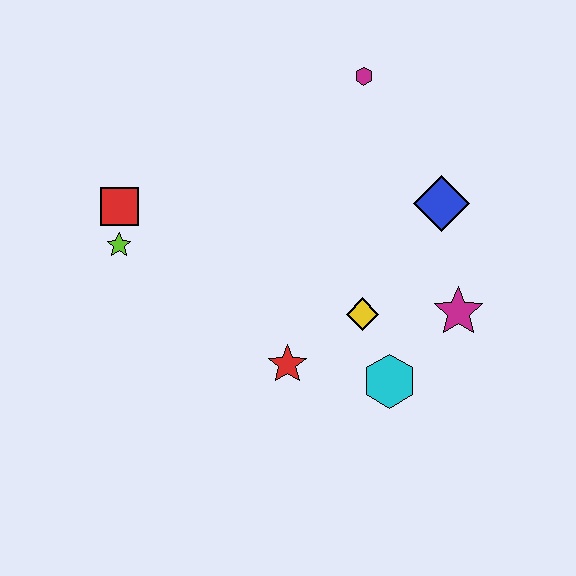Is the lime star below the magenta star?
No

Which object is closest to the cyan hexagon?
The yellow diamond is closest to the cyan hexagon.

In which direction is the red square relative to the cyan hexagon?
The red square is to the left of the cyan hexagon.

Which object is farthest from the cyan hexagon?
The red square is farthest from the cyan hexagon.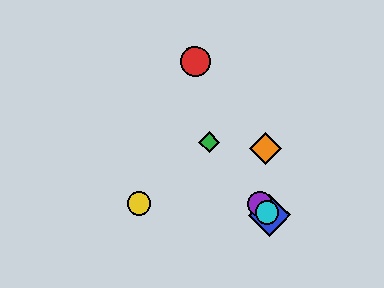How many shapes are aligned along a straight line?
4 shapes (the blue diamond, the green diamond, the purple circle, the cyan circle) are aligned along a straight line.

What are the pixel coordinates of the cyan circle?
The cyan circle is at (267, 212).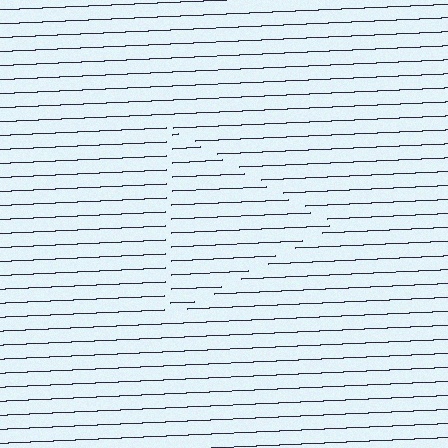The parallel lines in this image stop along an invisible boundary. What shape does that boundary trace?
An illusory triangle. The interior of the shape contains the same grating, shifted by half a period — the contour is defined by the phase discontinuity where line-ends from the inner and outer gratings abut.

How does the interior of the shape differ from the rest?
The interior of the shape contains the same grating, shifted by half a period — the contour is defined by the phase discontinuity where line-ends from the inner and outer gratings abut.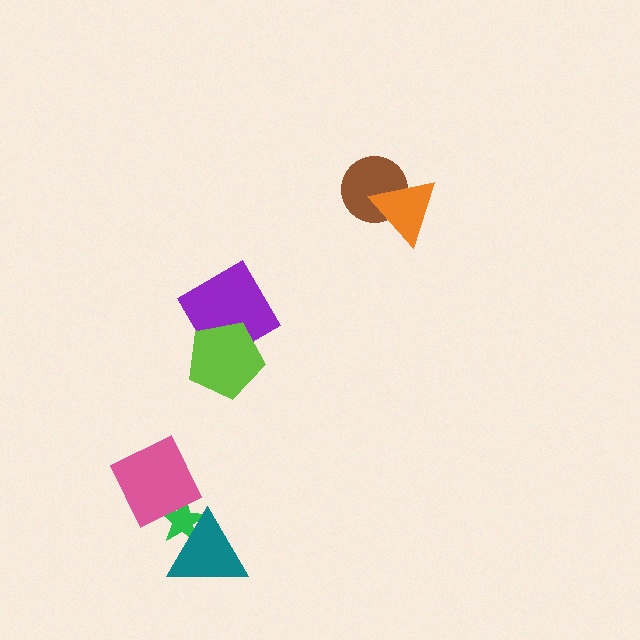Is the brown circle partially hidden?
Yes, it is partially covered by another shape.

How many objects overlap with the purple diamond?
1 object overlaps with the purple diamond.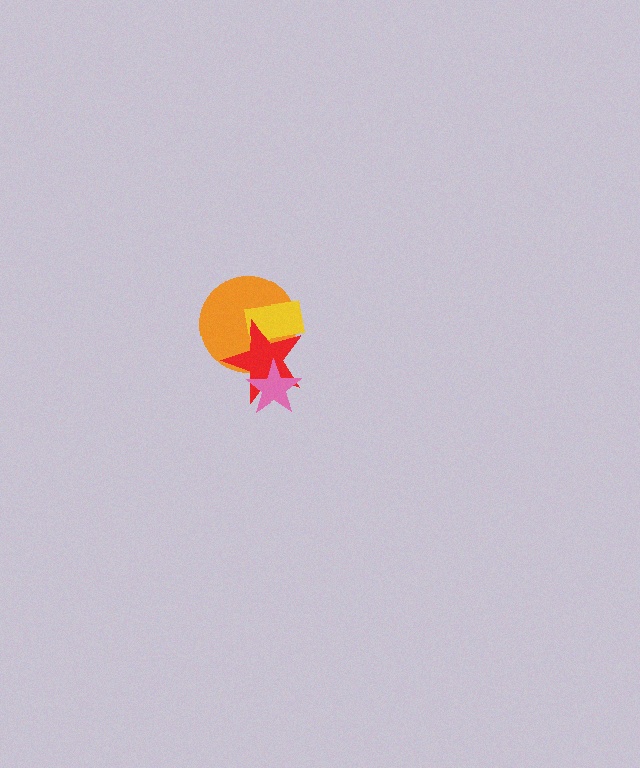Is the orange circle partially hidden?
Yes, it is partially covered by another shape.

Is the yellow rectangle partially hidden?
Yes, it is partially covered by another shape.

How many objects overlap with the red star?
3 objects overlap with the red star.